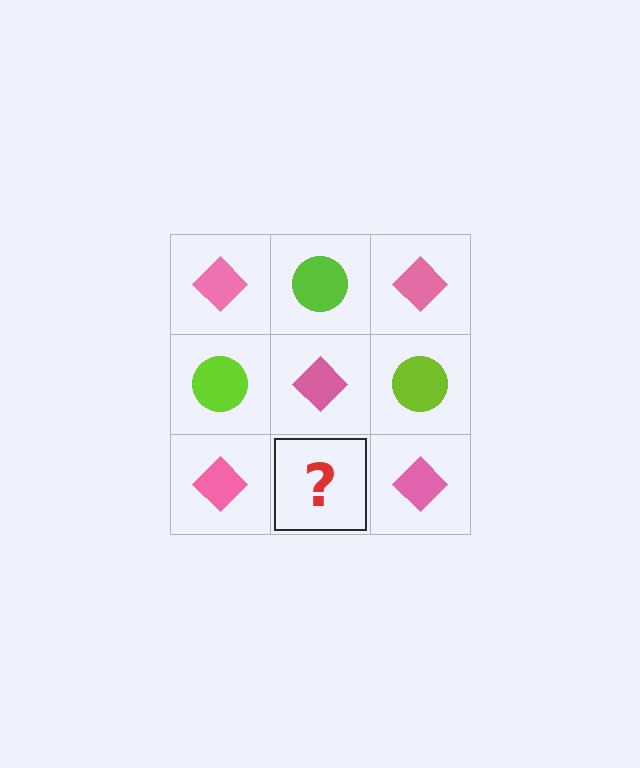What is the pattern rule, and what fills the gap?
The rule is that it alternates pink diamond and lime circle in a checkerboard pattern. The gap should be filled with a lime circle.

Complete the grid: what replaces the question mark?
The question mark should be replaced with a lime circle.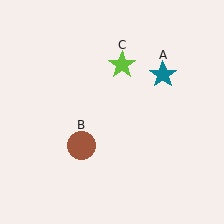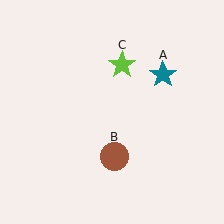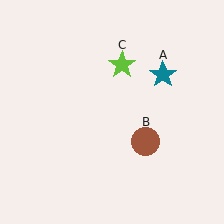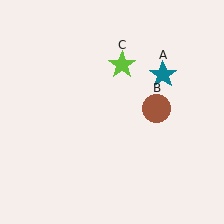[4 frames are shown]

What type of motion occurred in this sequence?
The brown circle (object B) rotated counterclockwise around the center of the scene.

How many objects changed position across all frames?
1 object changed position: brown circle (object B).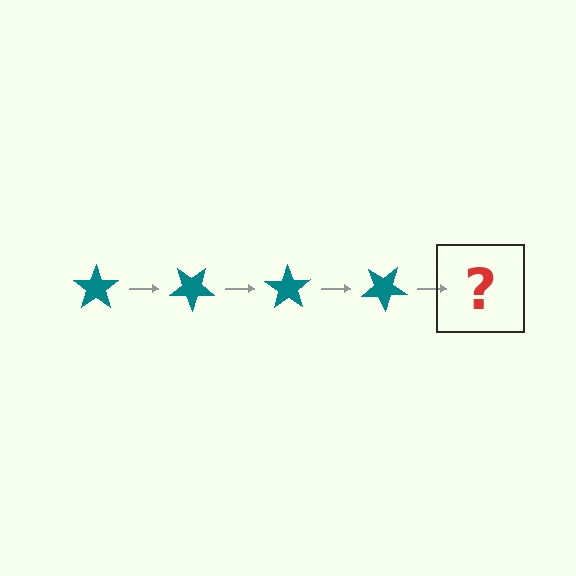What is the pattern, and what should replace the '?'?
The pattern is that the star rotates 35 degrees each step. The '?' should be a teal star rotated 140 degrees.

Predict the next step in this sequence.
The next step is a teal star rotated 140 degrees.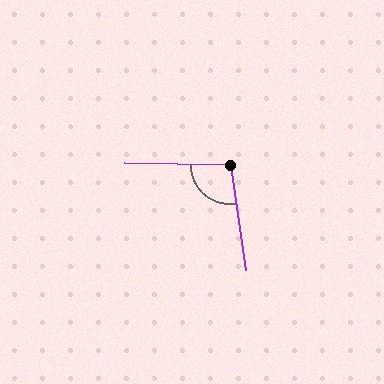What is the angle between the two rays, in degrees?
Approximately 100 degrees.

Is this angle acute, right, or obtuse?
It is obtuse.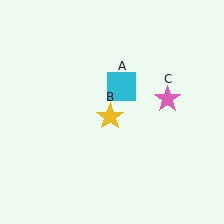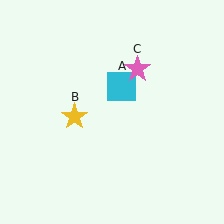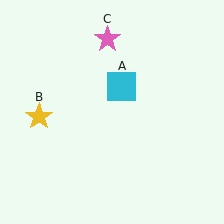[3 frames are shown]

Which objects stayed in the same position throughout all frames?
Cyan square (object A) remained stationary.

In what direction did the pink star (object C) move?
The pink star (object C) moved up and to the left.